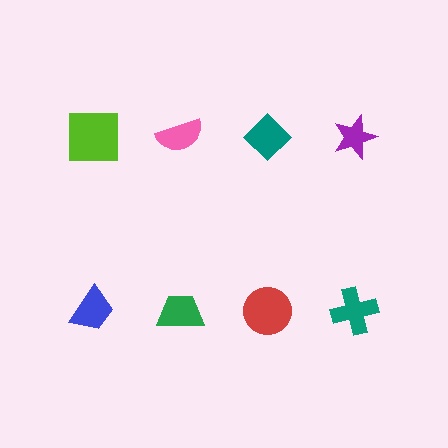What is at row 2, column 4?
A teal cross.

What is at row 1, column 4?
A purple star.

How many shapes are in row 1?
4 shapes.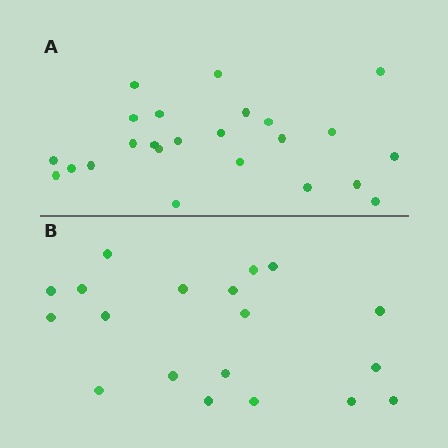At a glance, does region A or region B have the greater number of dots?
Region A (the top region) has more dots.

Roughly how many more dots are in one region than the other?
Region A has about 5 more dots than region B.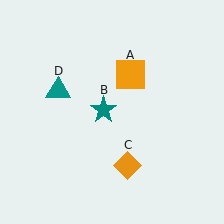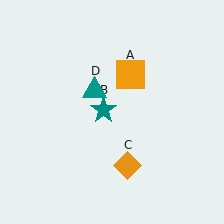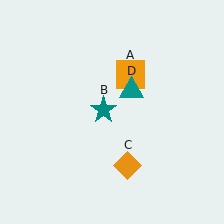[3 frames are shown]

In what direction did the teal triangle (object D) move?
The teal triangle (object D) moved right.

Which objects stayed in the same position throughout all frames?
Orange square (object A) and teal star (object B) and orange diamond (object C) remained stationary.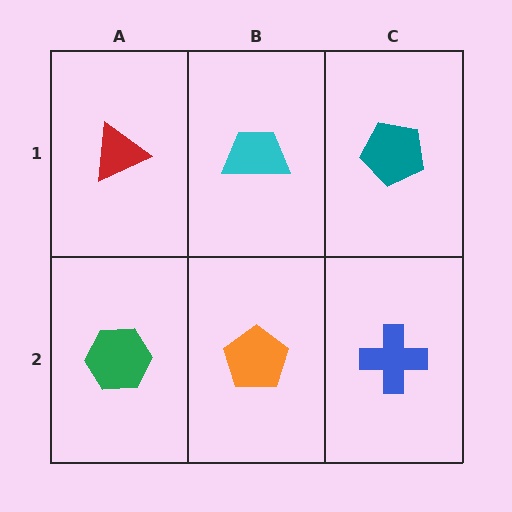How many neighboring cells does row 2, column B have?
3.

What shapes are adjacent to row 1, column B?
An orange pentagon (row 2, column B), a red triangle (row 1, column A), a teal pentagon (row 1, column C).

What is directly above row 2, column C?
A teal pentagon.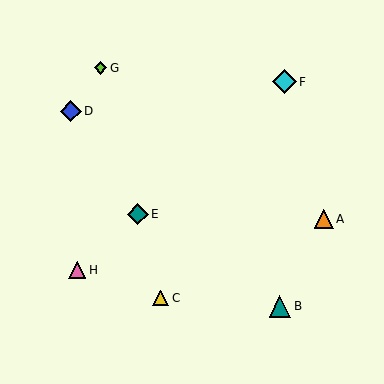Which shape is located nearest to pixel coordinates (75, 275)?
The pink triangle (labeled H) at (77, 270) is nearest to that location.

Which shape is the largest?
The cyan diamond (labeled F) is the largest.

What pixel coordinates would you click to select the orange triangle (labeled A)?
Click at (324, 219) to select the orange triangle A.